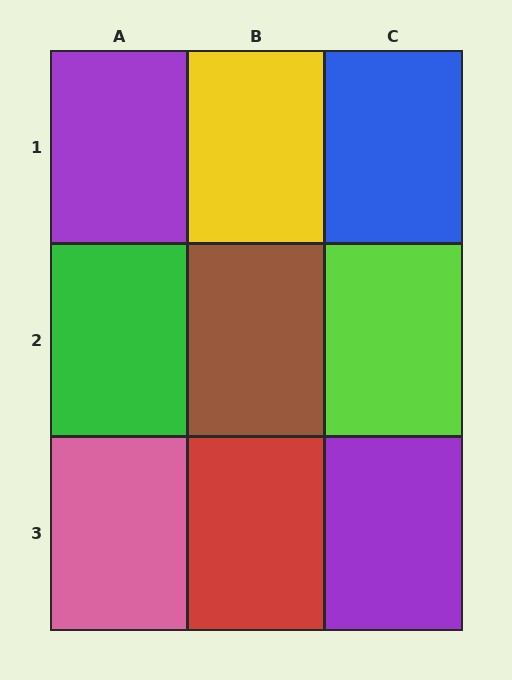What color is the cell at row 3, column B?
Red.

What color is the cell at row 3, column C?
Purple.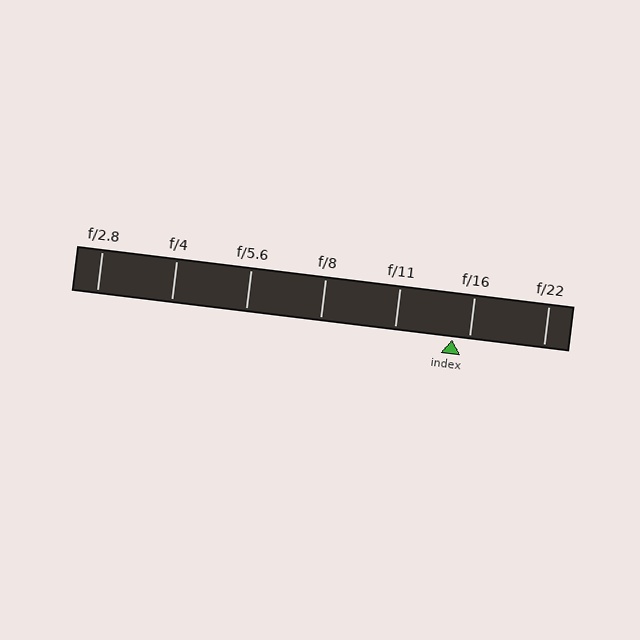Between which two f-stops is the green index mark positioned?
The index mark is between f/11 and f/16.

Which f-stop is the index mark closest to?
The index mark is closest to f/16.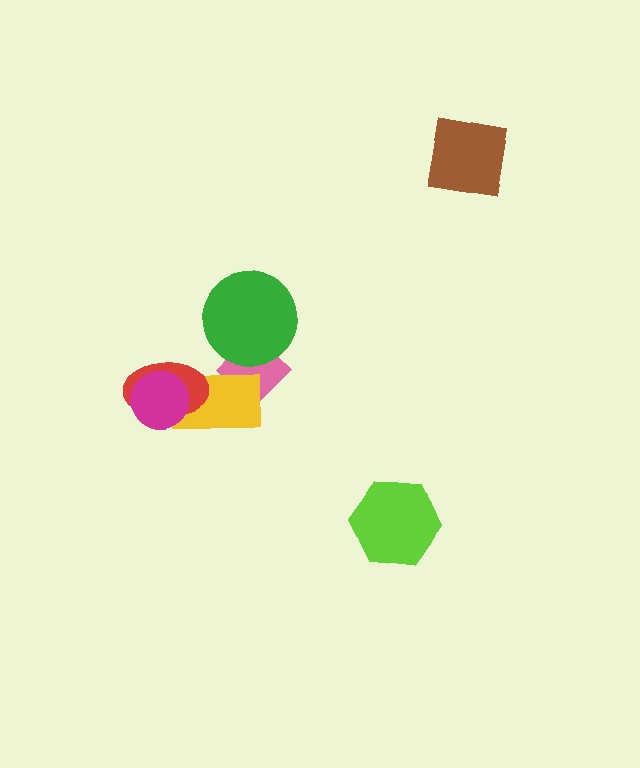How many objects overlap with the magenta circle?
2 objects overlap with the magenta circle.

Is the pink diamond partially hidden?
Yes, it is partially covered by another shape.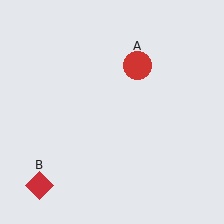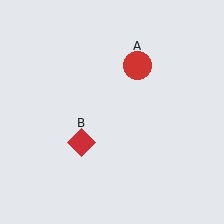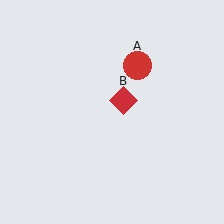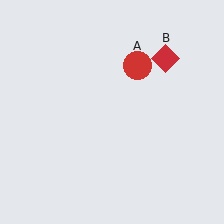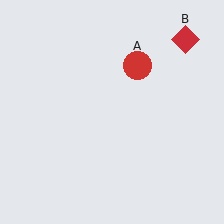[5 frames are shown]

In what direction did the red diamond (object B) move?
The red diamond (object B) moved up and to the right.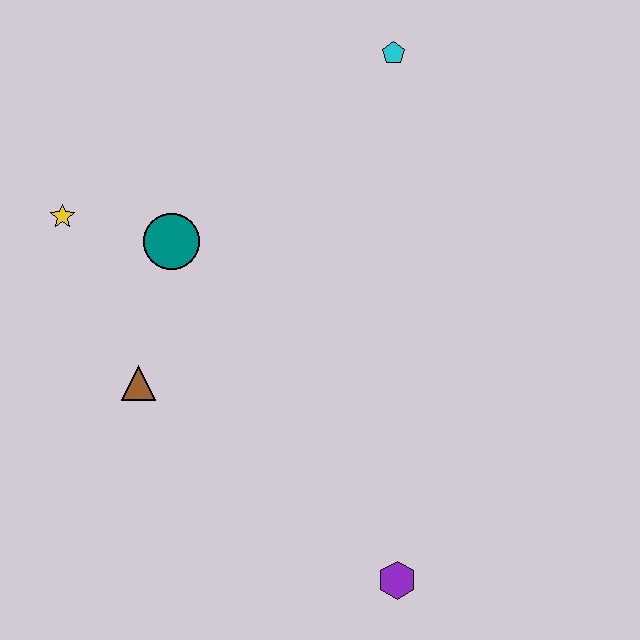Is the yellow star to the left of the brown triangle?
Yes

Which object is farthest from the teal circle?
The purple hexagon is farthest from the teal circle.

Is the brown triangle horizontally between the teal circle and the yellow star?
Yes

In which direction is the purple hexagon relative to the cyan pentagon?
The purple hexagon is below the cyan pentagon.